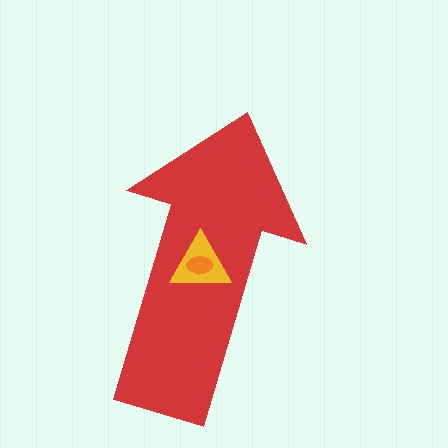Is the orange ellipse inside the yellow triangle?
Yes.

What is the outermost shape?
The red arrow.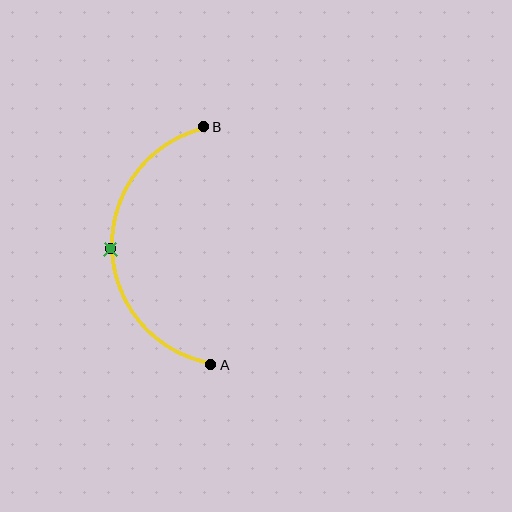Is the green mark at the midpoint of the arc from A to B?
Yes. The green mark lies on the arc at equal arc-length from both A and B — it is the arc midpoint.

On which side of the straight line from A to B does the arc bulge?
The arc bulges to the left of the straight line connecting A and B.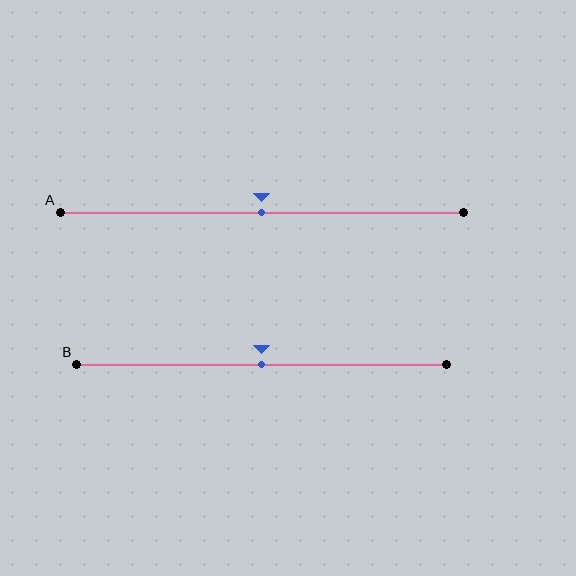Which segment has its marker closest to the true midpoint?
Segment A has its marker closest to the true midpoint.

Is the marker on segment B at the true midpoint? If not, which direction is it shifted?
Yes, the marker on segment B is at the true midpoint.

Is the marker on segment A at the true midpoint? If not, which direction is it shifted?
Yes, the marker on segment A is at the true midpoint.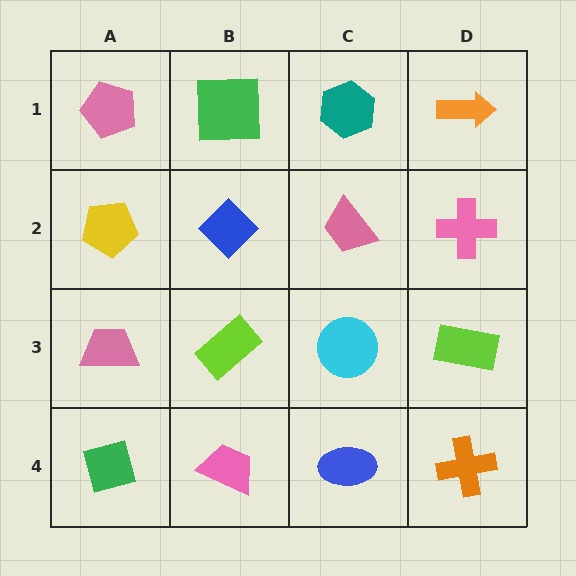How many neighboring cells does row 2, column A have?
3.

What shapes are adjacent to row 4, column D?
A lime rectangle (row 3, column D), a blue ellipse (row 4, column C).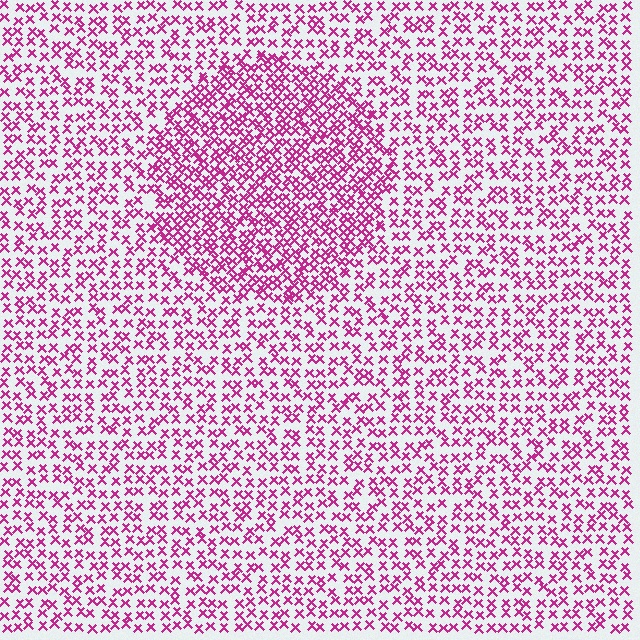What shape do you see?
I see a circle.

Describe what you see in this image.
The image contains small magenta elements arranged at two different densities. A circle-shaped region is visible where the elements are more densely packed than the surrounding area.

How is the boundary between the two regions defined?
The boundary is defined by a change in element density (approximately 1.8x ratio). All elements are the same color, size, and shape.